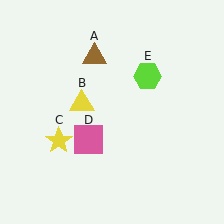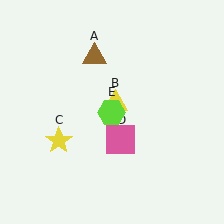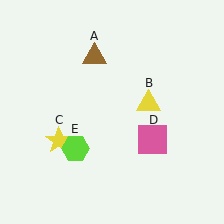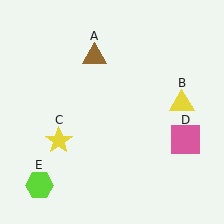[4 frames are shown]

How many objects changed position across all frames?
3 objects changed position: yellow triangle (object B), pink square (object D), lime hexagon (object E).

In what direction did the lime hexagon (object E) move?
The lime hexagon (object E) moved down and to the left.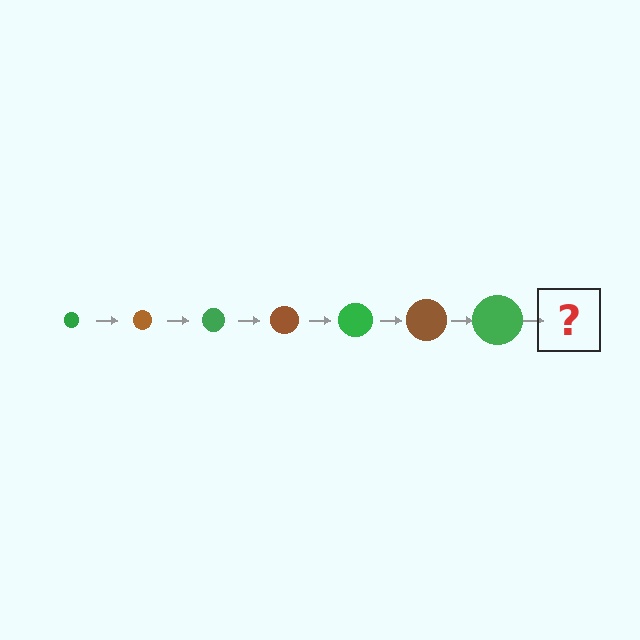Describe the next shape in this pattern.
It should be a brown circle, larger than the previous one.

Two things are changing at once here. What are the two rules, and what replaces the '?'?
The two rules are that the circle grows larger each step and the color cycles through green and brown. The '?' should be a brown circle, larger than the previous one.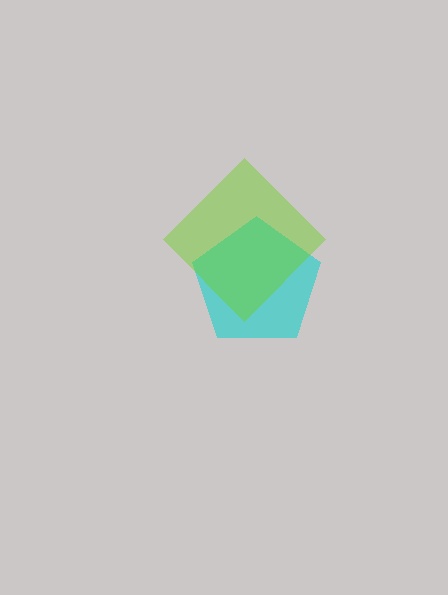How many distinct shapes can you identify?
There are 2 distinct shapes: a cyan pentagon, a lime diamond.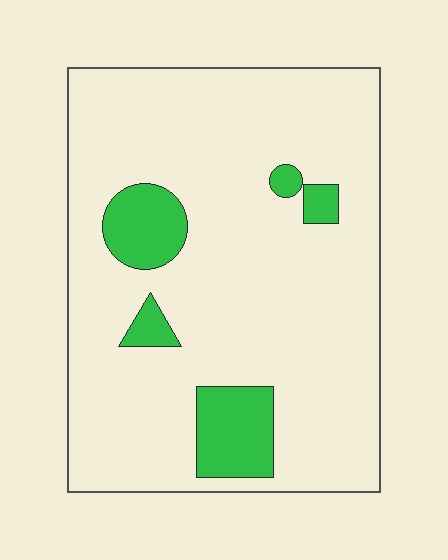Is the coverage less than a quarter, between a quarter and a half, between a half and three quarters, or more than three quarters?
Less than a quarter.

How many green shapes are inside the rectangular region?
5.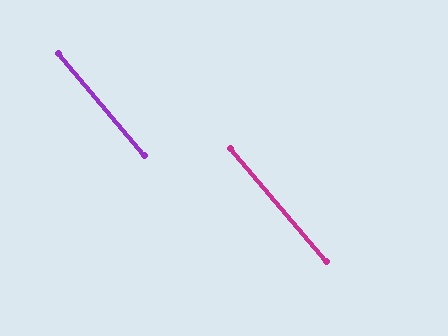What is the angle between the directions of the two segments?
Approximately 1 degree.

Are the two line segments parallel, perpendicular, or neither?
Parallel — their directions differ by only 0.6°.